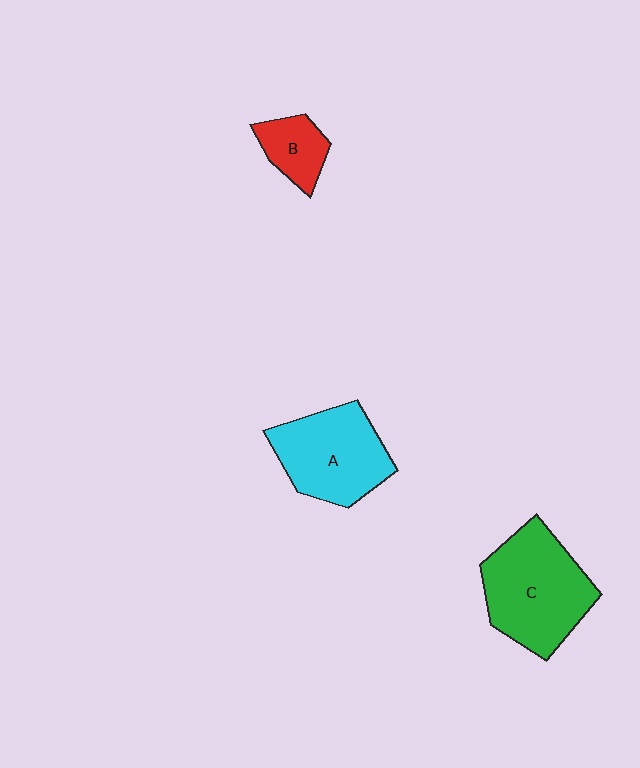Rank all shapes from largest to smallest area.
From largest to smallest: C (green), A (cyan), B (red).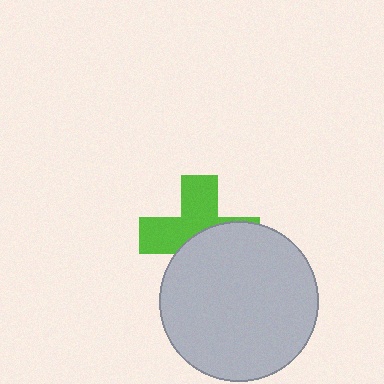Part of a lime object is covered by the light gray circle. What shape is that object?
It is a cross.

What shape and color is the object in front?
The object in front is a light gray circle.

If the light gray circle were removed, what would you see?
You would see the complete lime cross.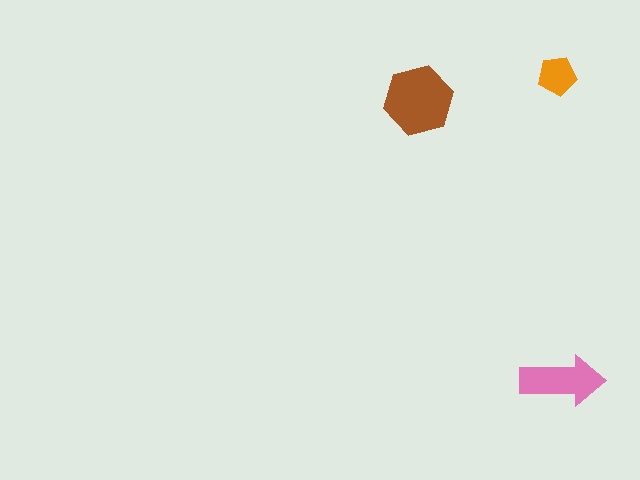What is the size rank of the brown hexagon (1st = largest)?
1st.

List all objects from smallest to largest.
The orange pentagon, the pink arrow, the brown hexagon.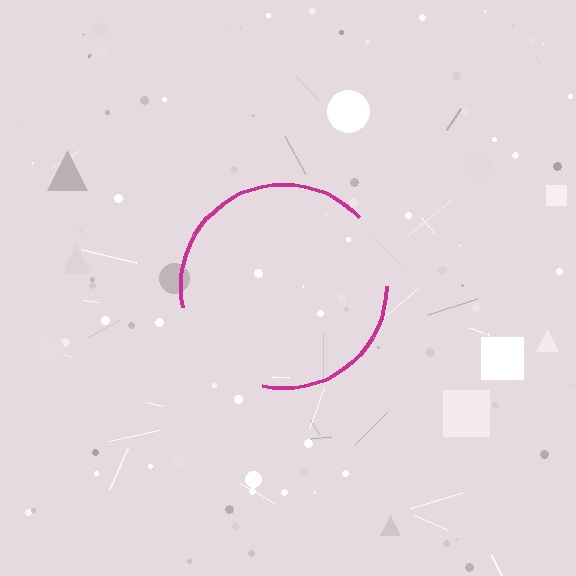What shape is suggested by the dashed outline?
The dashed outline suggests a circle.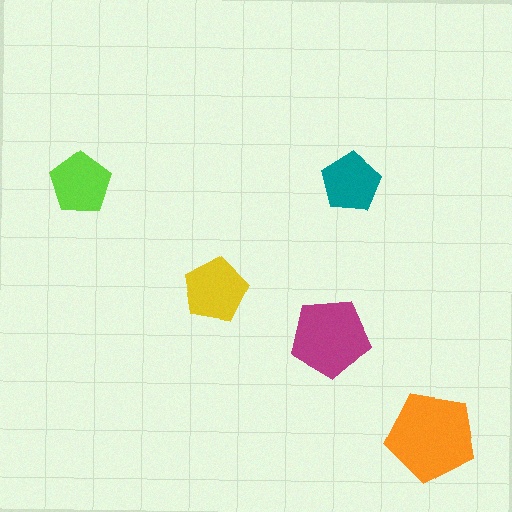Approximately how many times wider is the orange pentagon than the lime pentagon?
About 1.5 times wider.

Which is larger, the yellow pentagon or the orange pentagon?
The orange one.